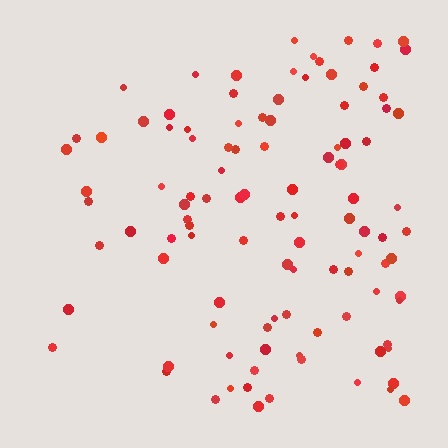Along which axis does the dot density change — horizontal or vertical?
Horizontal.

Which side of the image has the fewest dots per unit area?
The left.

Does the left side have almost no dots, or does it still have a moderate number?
Still a moderate number, just noticeably fewer than the right.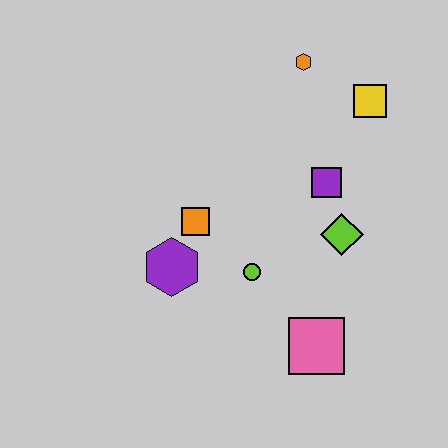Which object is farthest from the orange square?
The yellow square is farthest from the orange square.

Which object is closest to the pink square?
The lime circle is closest to the pink square.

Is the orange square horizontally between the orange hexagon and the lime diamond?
No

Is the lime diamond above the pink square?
Yes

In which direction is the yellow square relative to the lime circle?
The yellow square is above the lime circle.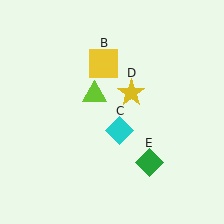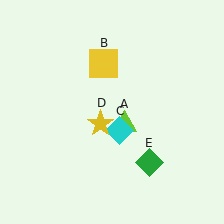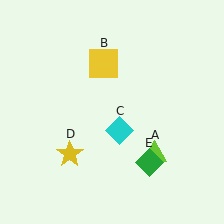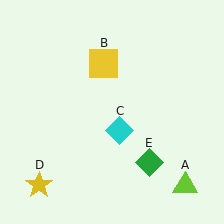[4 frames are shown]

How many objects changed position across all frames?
2 objects changed position: lime triangle (object A), yellow star (object D).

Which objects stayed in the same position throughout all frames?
Yellow square (object B) and cyan diamond (object C) and green diamond (object E) remained stationary.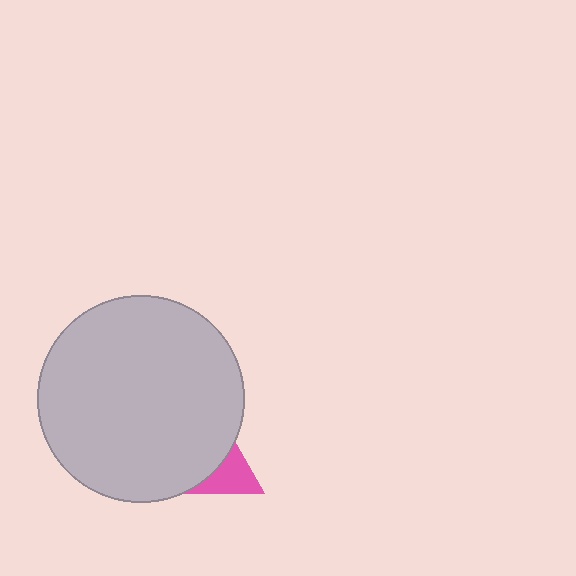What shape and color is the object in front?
The object in front is a light gray circle.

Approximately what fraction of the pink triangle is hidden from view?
Roughly 64% of the pink triangle is hidden behind the light gray circle.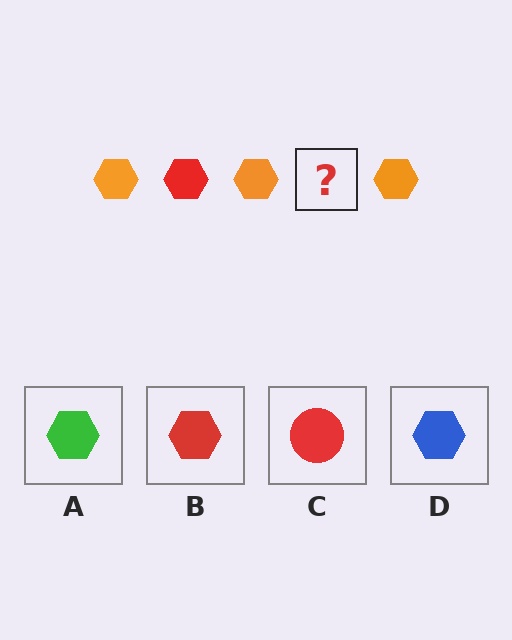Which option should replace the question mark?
Option B.